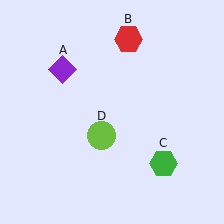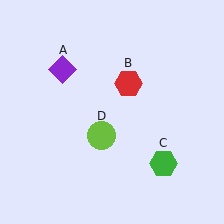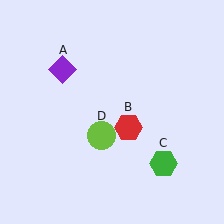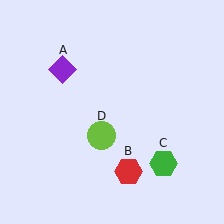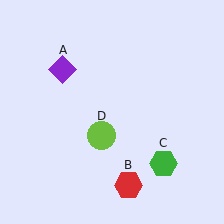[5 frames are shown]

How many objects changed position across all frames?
1 object changed position: red hexagon (object B).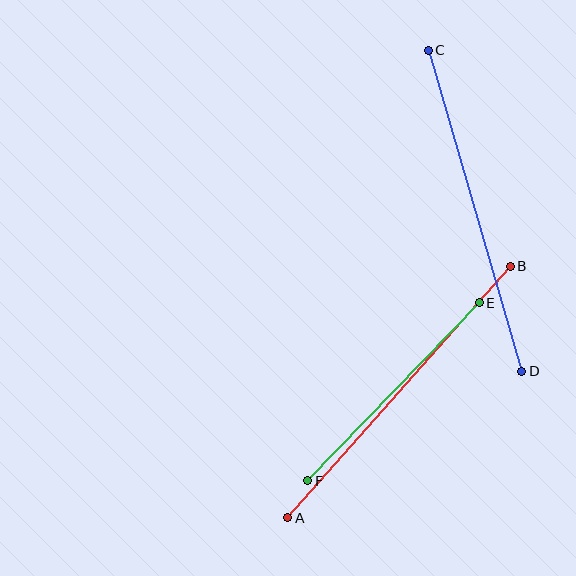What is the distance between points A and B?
The distance is approximately 336 pixels.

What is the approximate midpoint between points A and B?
The midpoint is at approximately (399, 392) pixels.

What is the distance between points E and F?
The distance is approximately 247 pixels.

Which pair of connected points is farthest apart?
Points A and B are farthest apart.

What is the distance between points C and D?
The distance is approximately 335 pixels.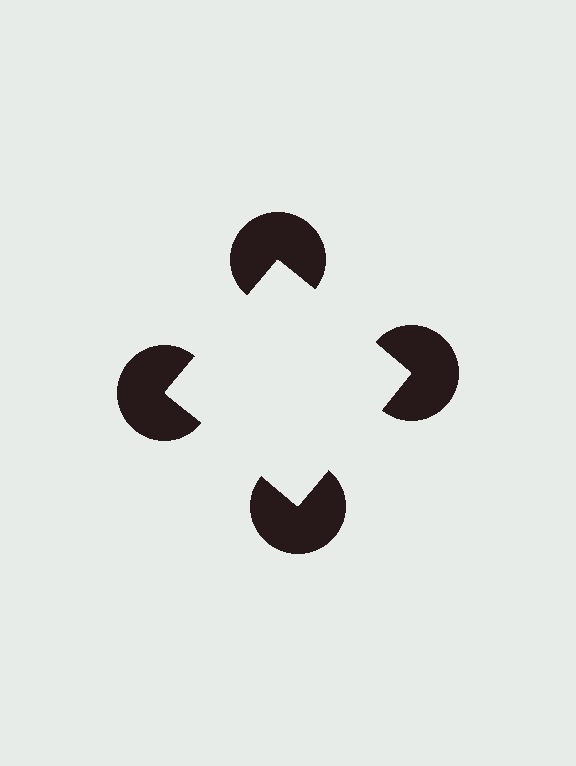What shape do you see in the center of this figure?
An illusory square — its edges are inferred from the aligned wedge cuts in the pac-man discs, not physically drawn.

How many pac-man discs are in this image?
There are 4 — one at each vertex of the illusory square.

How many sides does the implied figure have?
4 sides.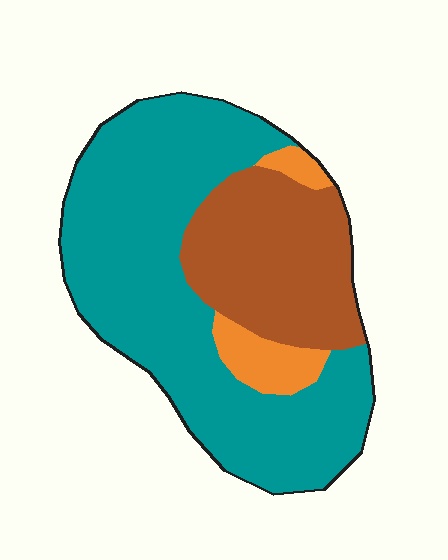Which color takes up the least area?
Orange, at roughly 10%.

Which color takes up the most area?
Teal, at roughly 65%.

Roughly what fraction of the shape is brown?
Brown covers roughly 30% of the shape.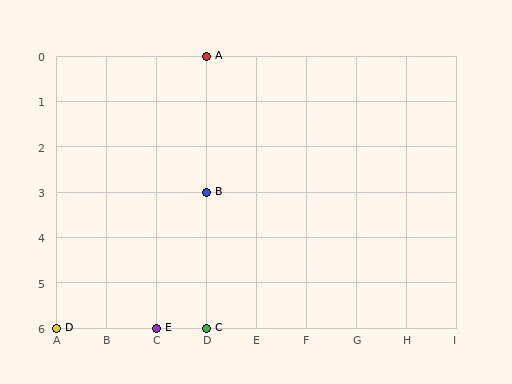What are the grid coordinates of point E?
Point E is at grid coordinates (C, 6).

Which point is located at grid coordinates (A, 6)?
Point D is at (A, 6).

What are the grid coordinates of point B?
Point B is at grid coordinates (D, 3).